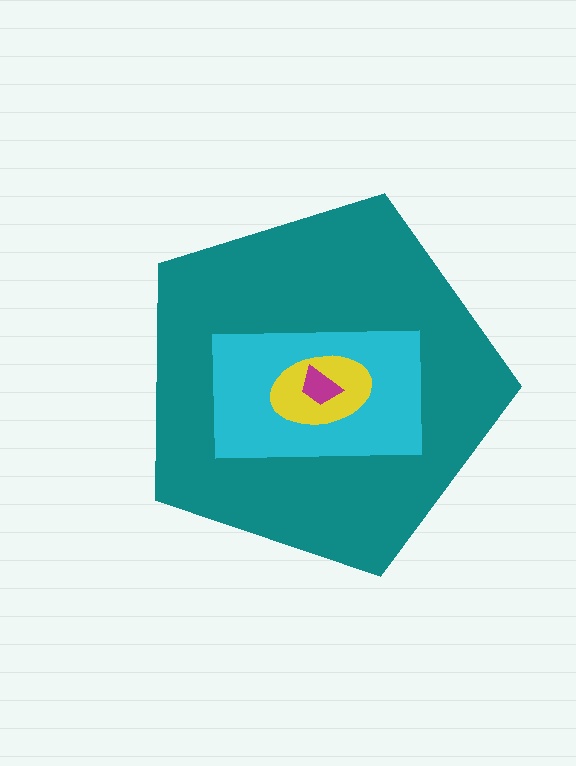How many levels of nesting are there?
4.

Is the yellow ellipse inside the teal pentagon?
Yes.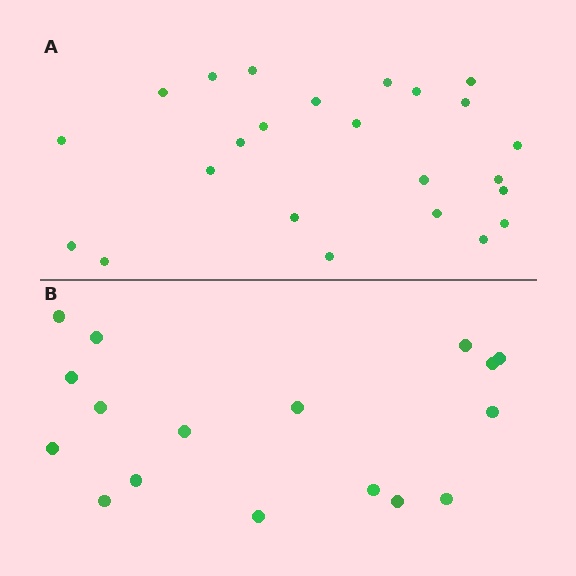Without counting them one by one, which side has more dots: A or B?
Region A (the top region) has more dots.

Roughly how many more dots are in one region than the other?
Region A has roughly 8 or so more dots than region B.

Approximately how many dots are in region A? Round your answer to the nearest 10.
About 20 dots. (The exact count is 24, which rounds to 20.)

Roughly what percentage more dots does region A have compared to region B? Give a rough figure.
About 40% more.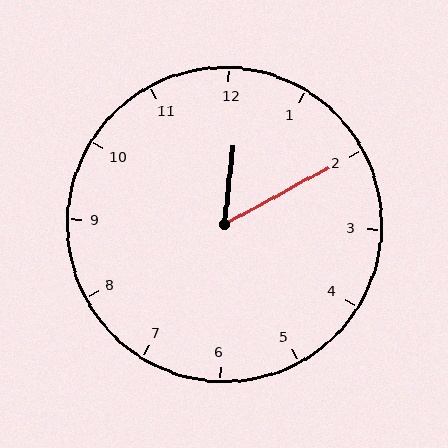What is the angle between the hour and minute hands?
Approximately 55 degrees.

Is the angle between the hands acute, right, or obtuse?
It is acute.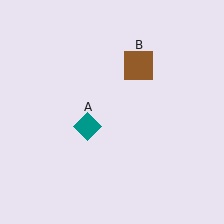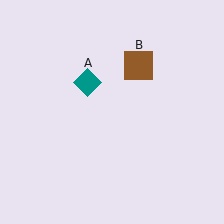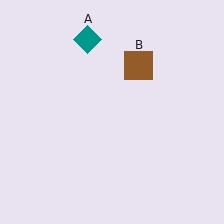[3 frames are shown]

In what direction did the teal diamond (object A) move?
The teal diamond (object A) moved up.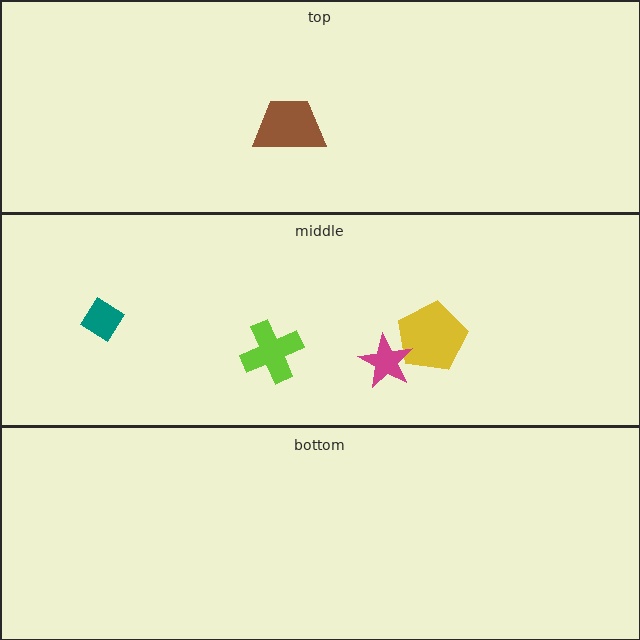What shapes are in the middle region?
The yellow pentagon, the teal diamond, the magenta star, the lime cross.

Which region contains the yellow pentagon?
The middle region.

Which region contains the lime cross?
The middle region.